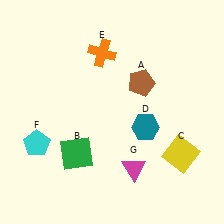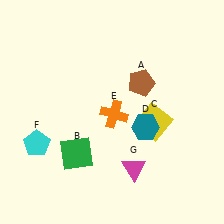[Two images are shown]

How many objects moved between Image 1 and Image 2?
2 objects moved between the two images.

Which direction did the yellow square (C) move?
The yellow square (C) moved up.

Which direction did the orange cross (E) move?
The orange cross (E) moved down.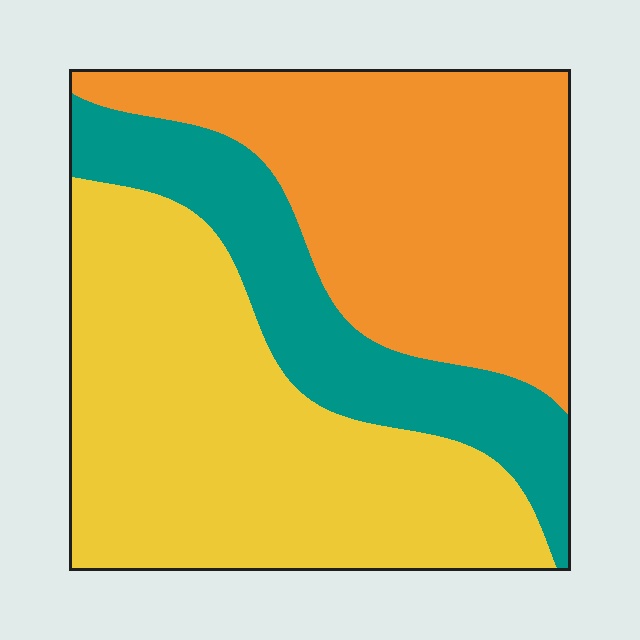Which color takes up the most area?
Yellow, at roughly 45%.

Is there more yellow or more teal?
Yellow.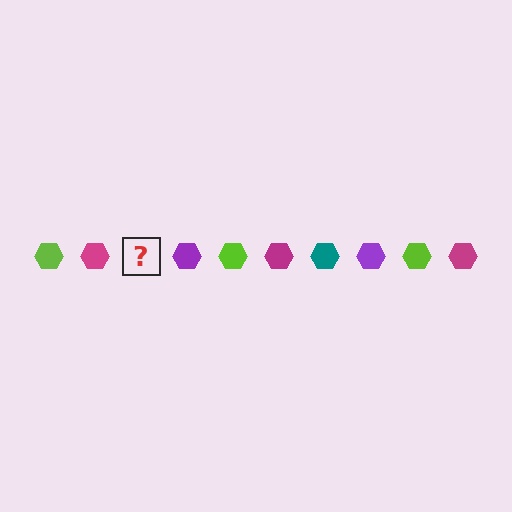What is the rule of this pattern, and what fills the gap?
The rule is that the pattern cycles through lime, magenta, teal, purple hexagons. The gap should be filled with a teal hexagon.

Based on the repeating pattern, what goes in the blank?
The blank should be a teal hexagon.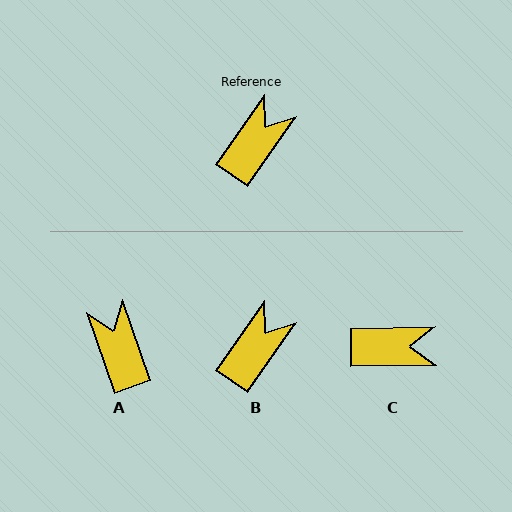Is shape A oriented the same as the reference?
No, it is off by about 54 degrees.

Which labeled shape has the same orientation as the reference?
B.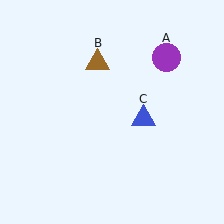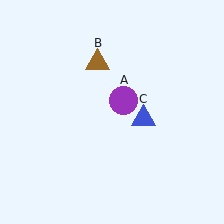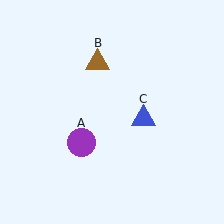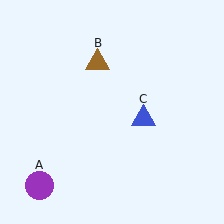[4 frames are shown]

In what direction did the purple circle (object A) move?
The purple circle (object A) moved down and to the left.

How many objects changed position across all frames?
1 object changed position: purple circle (object A).